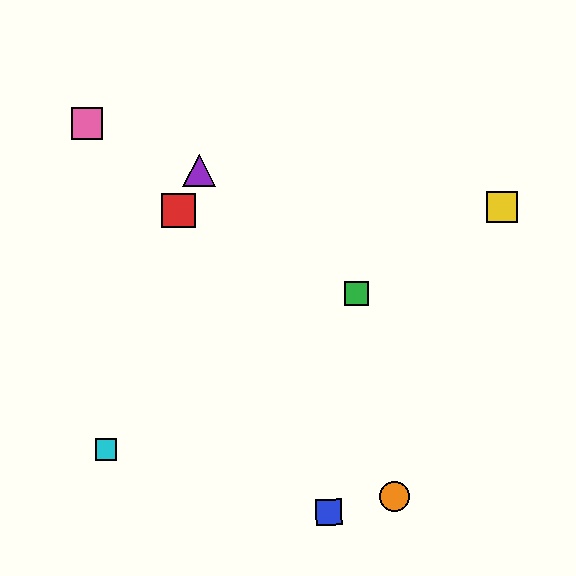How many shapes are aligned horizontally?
2 shapes (the red square, the yellow square) are aligned horizontally.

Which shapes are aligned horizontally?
The red square, the yellow square are aligned horizontally.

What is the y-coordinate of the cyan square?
The cyan square is at y≈450.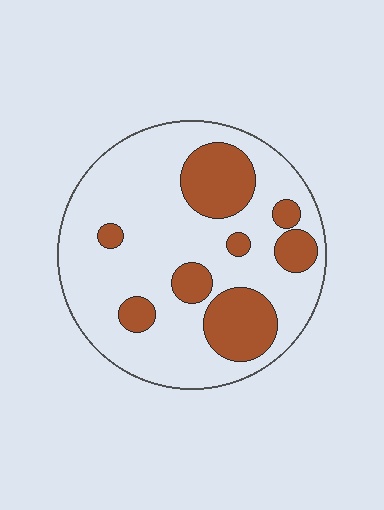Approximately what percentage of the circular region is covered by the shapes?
Approximately 25%.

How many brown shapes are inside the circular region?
8.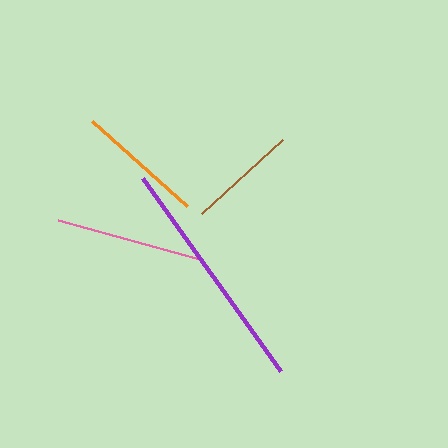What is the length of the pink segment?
The pink segment is approximately 151 pixels long.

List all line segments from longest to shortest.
From longest to shortest: purple, pink, orange, brown.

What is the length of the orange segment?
The orange segment is approximately 128 pixels long.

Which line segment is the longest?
The purple line is the longest at approximately 238 pixels.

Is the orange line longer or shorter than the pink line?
The pink line is longer than the orange line.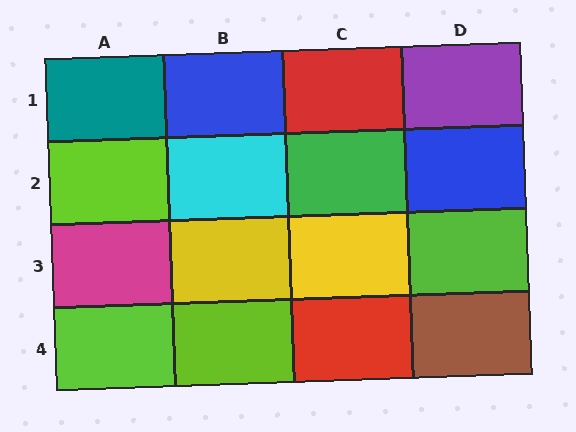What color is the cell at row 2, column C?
Green.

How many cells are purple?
1 cell is purple.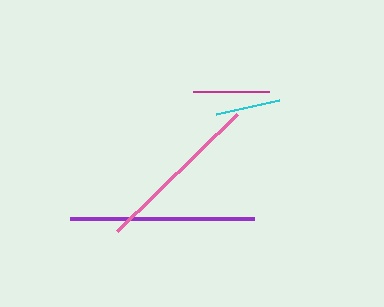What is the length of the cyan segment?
The cyan segment is approximately 64 pixels long.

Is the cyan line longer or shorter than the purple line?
The purple line is longer than the cyan line.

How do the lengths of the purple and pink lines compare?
The purple and pink lines are approximately the same length.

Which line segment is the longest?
The purple line is the longest at approximately 184 pixels.